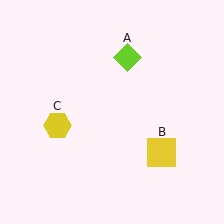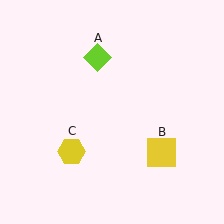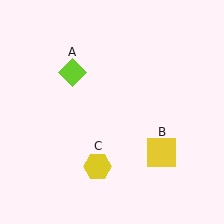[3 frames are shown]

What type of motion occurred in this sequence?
The lime diamond (object A), yellow hexagon (object C) rotated counterclockwise around the center of the scene.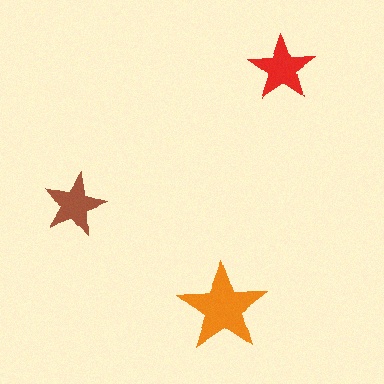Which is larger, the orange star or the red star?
The orange one.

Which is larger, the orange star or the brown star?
The orange one.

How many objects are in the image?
There are 3 objects in the image.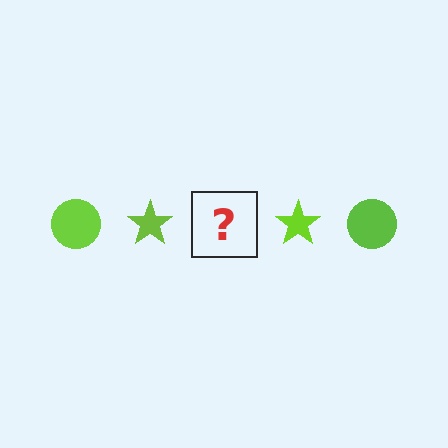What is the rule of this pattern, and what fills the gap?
The rule is that the pattern cycles through circle, star shapes in lime. The gap should be filled with a lime circle.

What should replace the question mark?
The question mark should be replaced with a lime circle.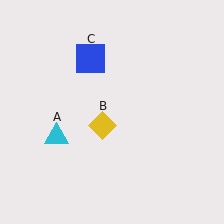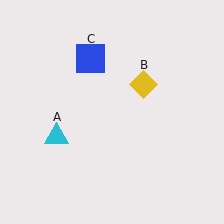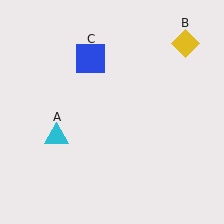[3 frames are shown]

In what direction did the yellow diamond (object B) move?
The yellow diamond (object B) moved up and to the right.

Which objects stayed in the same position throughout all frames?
Cyan triangle (object A) and blue square (object C) remained stationary.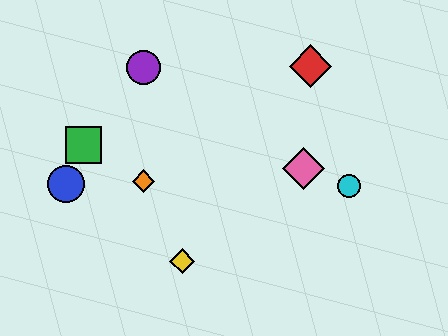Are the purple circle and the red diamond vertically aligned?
No, the purple circle is at x≈144 and the red diamond is at x≈310.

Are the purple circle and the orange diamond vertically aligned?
Yes, both are at x≈144.